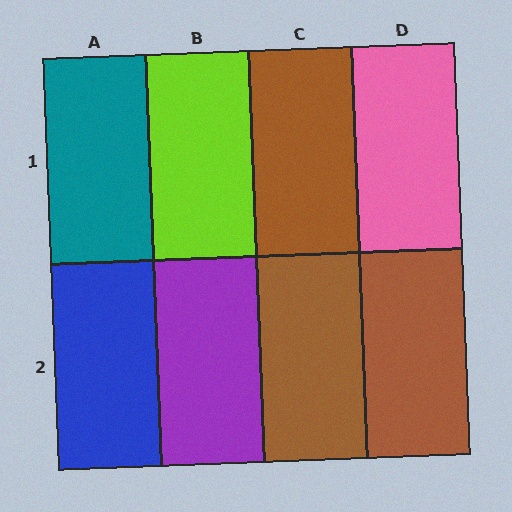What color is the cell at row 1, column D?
Pink.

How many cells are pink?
1 cell is pink.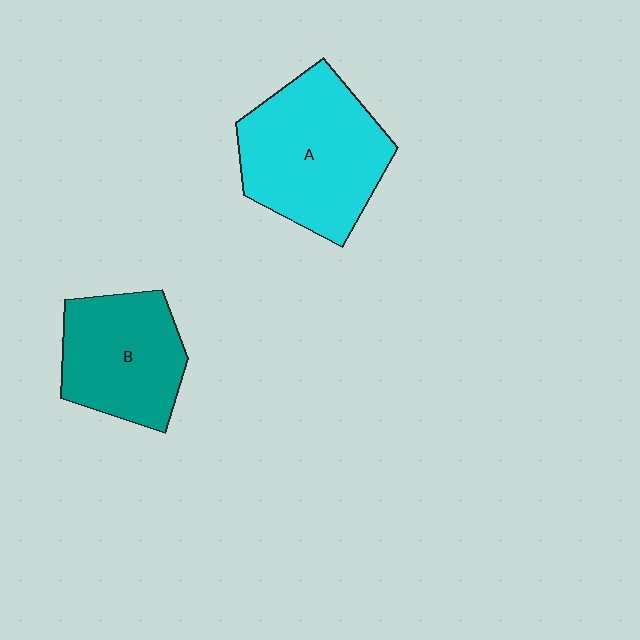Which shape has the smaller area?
Shape B (teal).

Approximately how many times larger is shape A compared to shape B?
Approximately 1.3 times.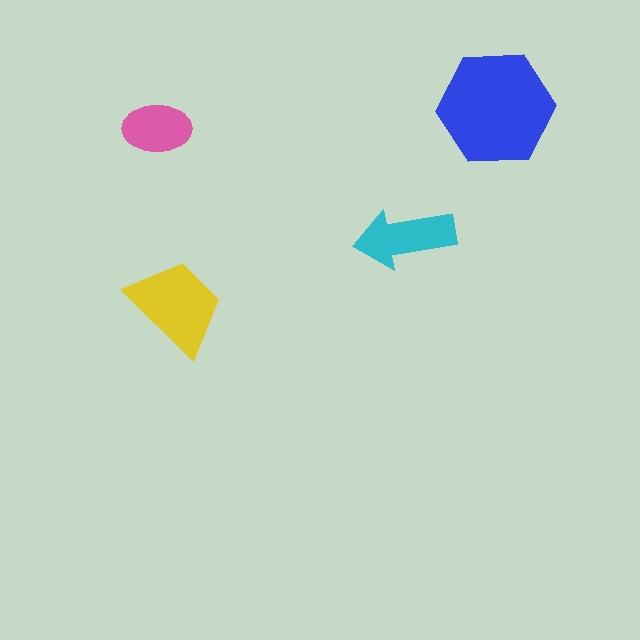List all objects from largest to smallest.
The blue hexagon, the yellow trapezoid, the cyan arrow, the pink ellipse.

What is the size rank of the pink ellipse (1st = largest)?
4th.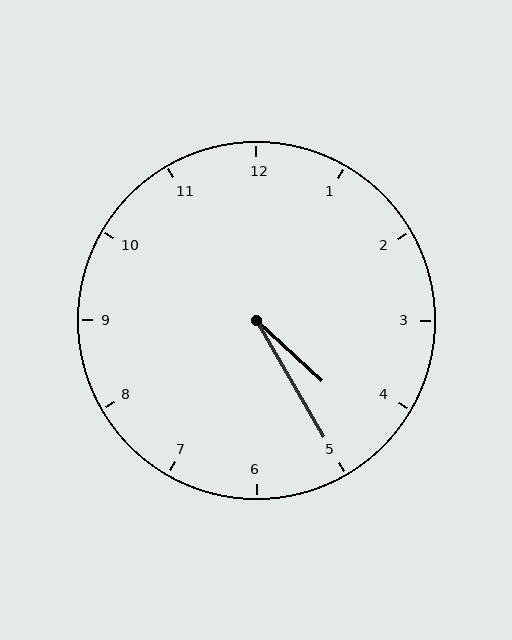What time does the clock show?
4:25.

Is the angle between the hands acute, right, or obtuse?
It is acute.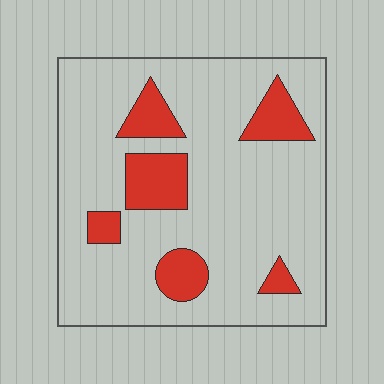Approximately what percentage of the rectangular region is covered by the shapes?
Approximately 20%.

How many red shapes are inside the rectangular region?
6.